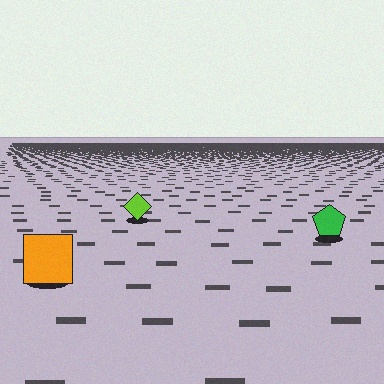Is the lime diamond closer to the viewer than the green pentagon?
No. The green pentagon is closer — you can tell from the texture gradient: the ground texture is coarser near it.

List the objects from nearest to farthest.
From nearest to farthest: the orange square, the green pentagon, the lime diamond.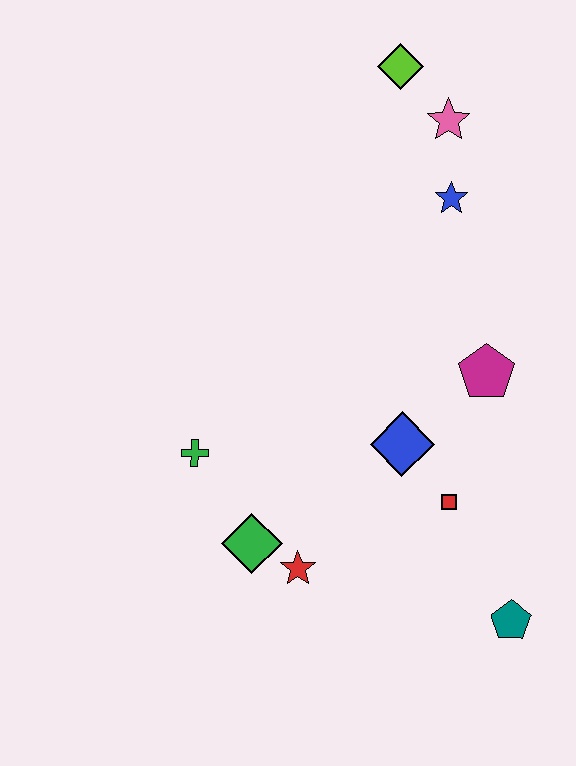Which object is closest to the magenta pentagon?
The blue diamond is closest to the magenta pentagon.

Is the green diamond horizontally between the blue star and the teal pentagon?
No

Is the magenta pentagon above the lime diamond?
No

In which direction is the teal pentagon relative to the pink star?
The teal pentagon is below the pink star.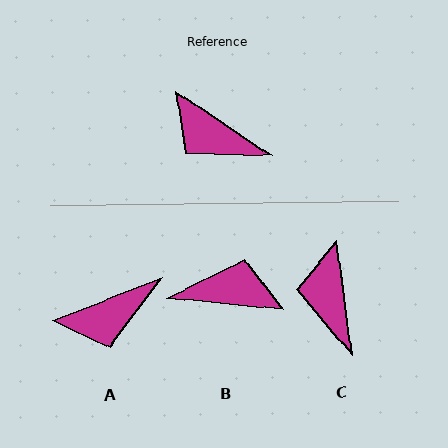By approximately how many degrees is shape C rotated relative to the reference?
Approximately 48 degrees clockwise.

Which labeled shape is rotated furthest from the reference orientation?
B, about 152 degrees away.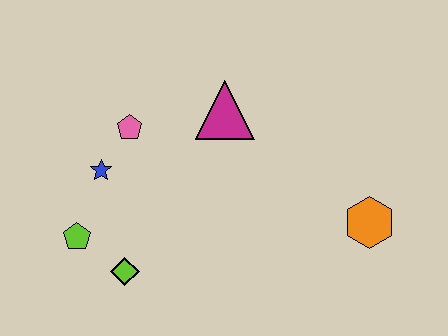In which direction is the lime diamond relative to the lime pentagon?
The lime diamond is to the right of the lime pentagon.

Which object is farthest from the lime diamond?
The orange hexagon is farthest from the lime diamond.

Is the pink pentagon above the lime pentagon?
Yes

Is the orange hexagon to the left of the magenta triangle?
No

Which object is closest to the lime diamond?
The lime pentagon is closest to the lime diamond.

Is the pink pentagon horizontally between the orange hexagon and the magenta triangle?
No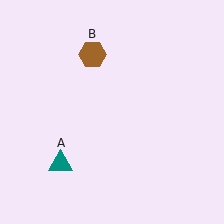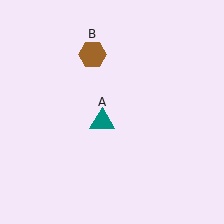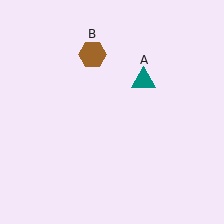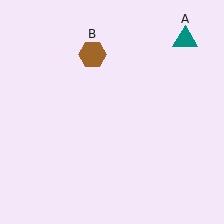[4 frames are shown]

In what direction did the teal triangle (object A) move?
The teal triangle (object A) moved up and to the right.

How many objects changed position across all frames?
1 object changed position: teal triangle (object A).